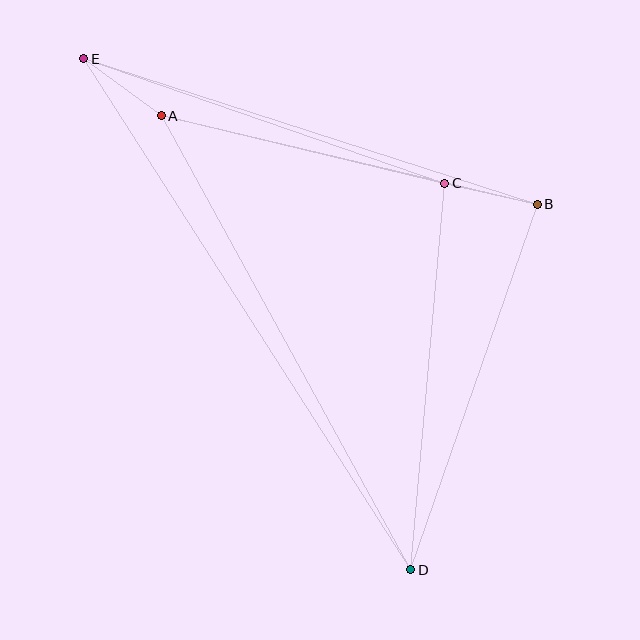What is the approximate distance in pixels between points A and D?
The distance between A and D is approximately 518 pixels.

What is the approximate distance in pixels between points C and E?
The distance between C and E is approximately 382 pixels.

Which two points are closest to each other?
Points B and C are closest to each other.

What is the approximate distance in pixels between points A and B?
The distance between A and B is approximately 386 pixels.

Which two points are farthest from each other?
Points D and E are farthest from each other.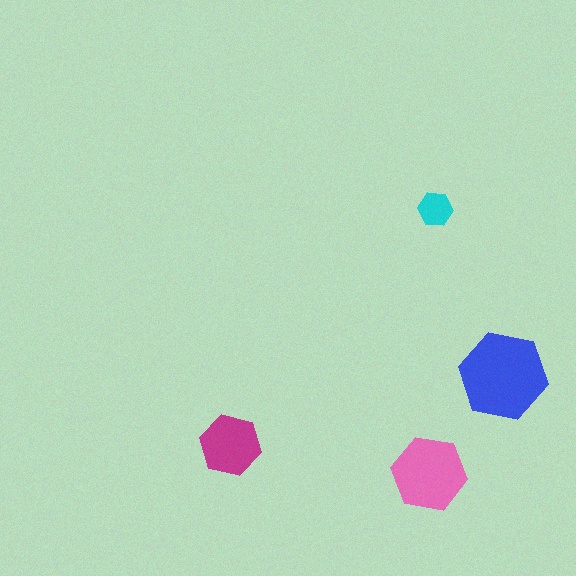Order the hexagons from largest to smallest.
the blue one, the pink one, the magenta one, the cyan one.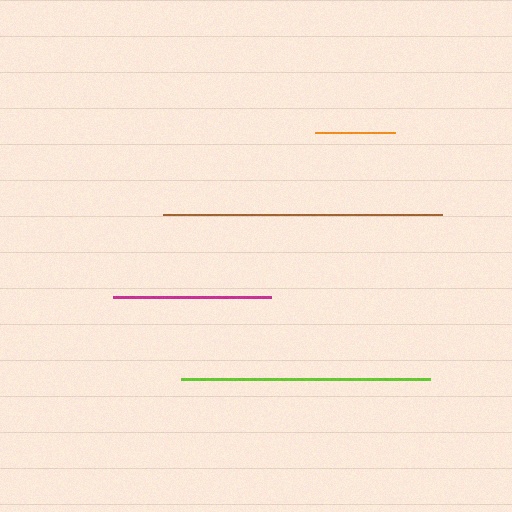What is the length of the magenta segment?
The magenta segment is approximately 158 pixels long.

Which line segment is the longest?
The brown line is the longest at approximately 279 pixels.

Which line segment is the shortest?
The orange line is the shortest at approximately 80 pixels.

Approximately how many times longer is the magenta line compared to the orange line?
The magenta line is approximately 2.0 times the length of the orange line.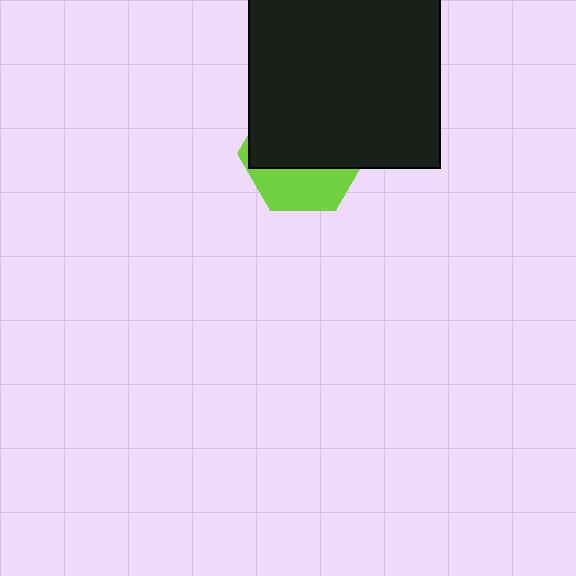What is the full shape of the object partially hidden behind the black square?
The partially hidden object is a lime hexagon.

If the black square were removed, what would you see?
You would see the complete lime hexagon.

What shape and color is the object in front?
The object in front is a black square.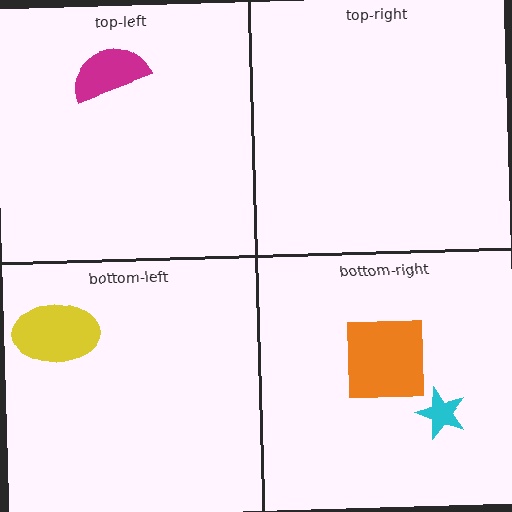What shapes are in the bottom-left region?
The yellow ellipse.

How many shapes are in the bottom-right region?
2.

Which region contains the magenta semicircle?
The top-left region.